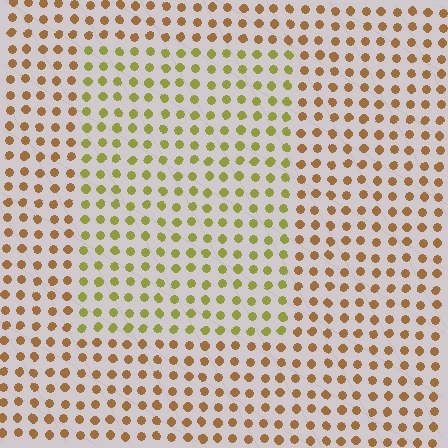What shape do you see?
I see a rectangle.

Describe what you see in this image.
The image is filled with small brown elements in a uniform arrangement. A rectangle-shaped region is visible where the elements are tinted to a slightly different hue, forming a subtle color boundary.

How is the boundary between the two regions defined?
The boundary is defined purely by a slight shift in hue (about 38 degrees). Spacing, size, and orientation are identical on both sides.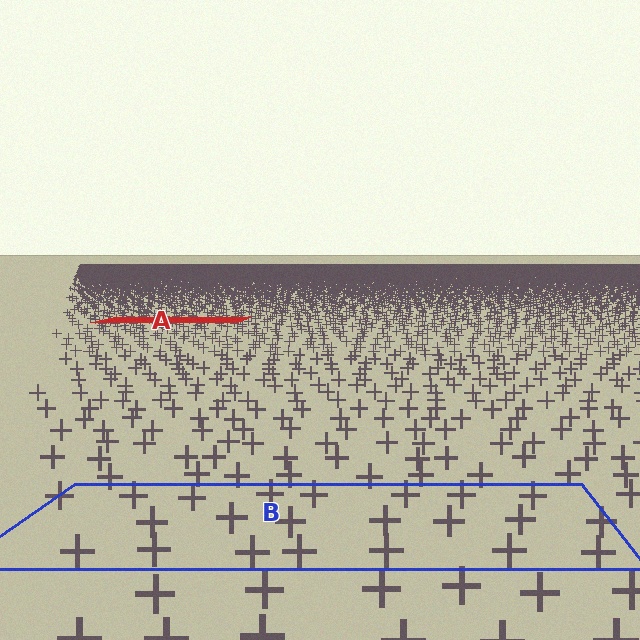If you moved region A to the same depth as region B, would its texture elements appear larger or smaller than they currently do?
They would appear larger. At a closer depth, the same texture elements are projected at a bigger on-screen size.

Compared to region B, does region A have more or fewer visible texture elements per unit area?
Region A has more texture elements per unit area — they are packed more densely because it is farther away.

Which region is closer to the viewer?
Region B is closer. The texture elements there are larger and more spread out.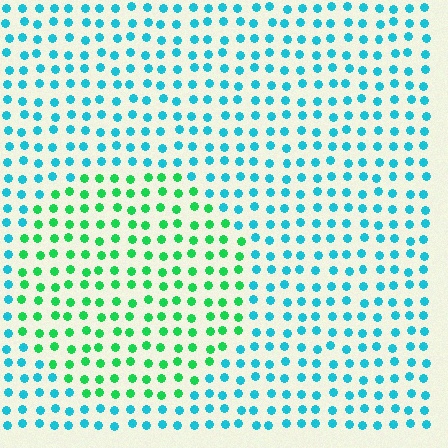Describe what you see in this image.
The image is filled with small cyan elements in a uniform arrangement. A circle-shaped region is visible where the elements are tinted to a slightly different hue, forming a subtle color boundary.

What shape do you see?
I see a circle.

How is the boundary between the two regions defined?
The boundary is defined purely by a slight shift in hue (about 49 degrees). Spacing, size, and orientation are identical on both sides.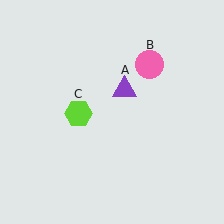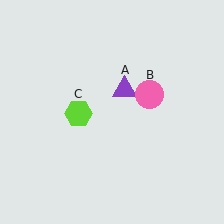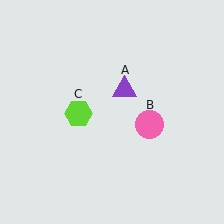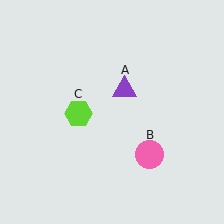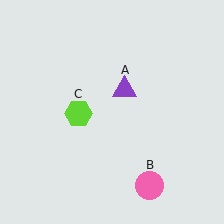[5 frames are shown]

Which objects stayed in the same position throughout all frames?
Purple triangle (object A) and lime hexagon (object C) remained stationary.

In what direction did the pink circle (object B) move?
The pink circle (object B) moved down.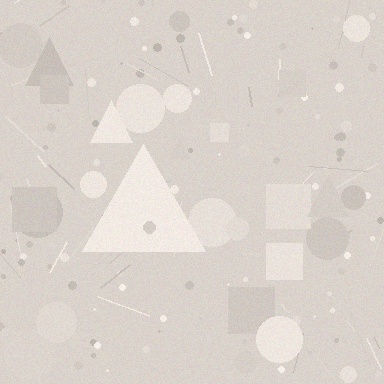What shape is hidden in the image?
A triangle is hidden in the image.